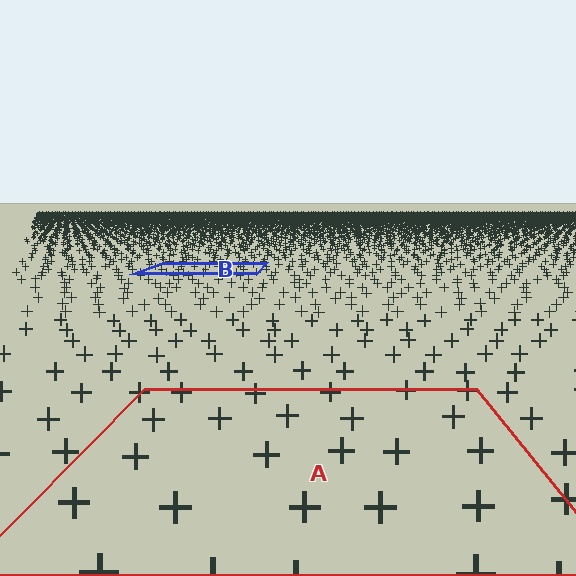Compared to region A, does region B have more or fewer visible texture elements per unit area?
Region B has more texture elements per unit area — they are packed more densely because it is farther away.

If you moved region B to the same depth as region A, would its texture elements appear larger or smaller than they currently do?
They would appear larger. At a closer depth, the same texture elements are projected at a bigger on-screen size.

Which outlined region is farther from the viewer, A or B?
Region B is farther from the viewer — the texture elements inside it appear smaller and more densely packed.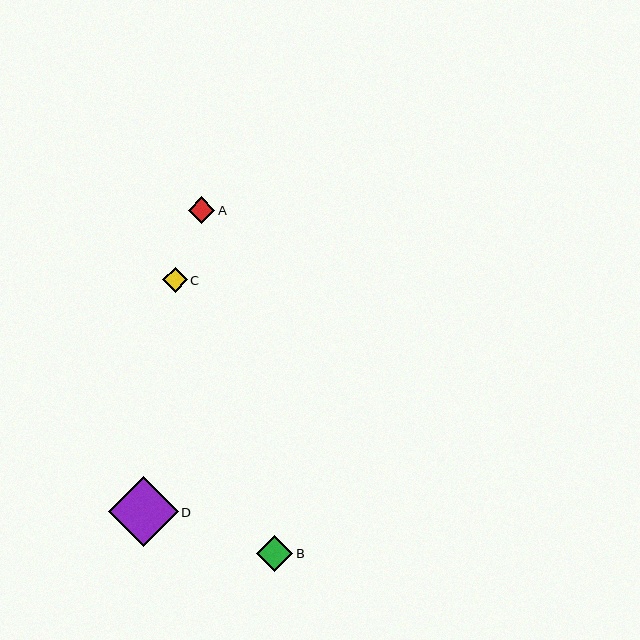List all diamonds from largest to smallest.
From largest to smallest: D, B, A, C.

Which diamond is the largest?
Diamond D is the largest with a size of approximately 70 pixels.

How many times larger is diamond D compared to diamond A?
Diamond D is approximately 2.7 times the size of diamond A.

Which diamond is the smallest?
Diamond C is the smallest with a size of approximately 25 pixels.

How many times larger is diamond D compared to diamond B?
Diamond D is approximately 2.0 times the size of diamond B.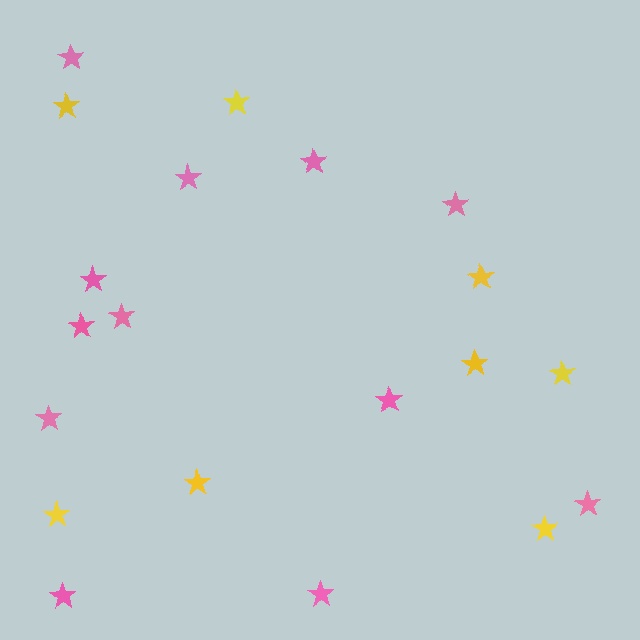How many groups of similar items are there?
There are 2 groups: one group of yellow stars (8) and one group of pink stars (12).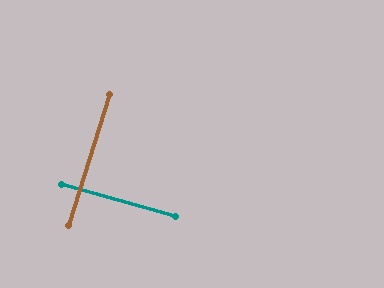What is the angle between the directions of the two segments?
Approximately 88 degrees.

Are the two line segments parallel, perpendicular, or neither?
Perpendicular — they meet at approximately 88°.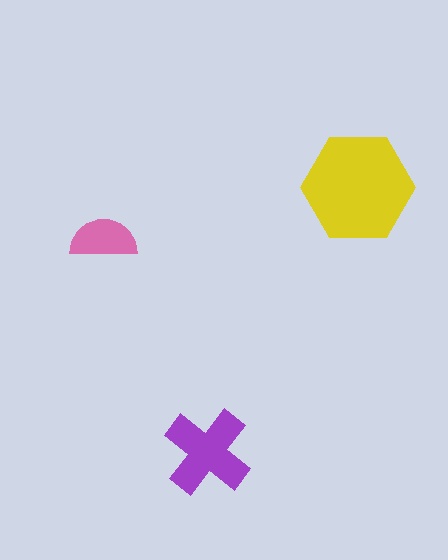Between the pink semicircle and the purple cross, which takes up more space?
The purple cross.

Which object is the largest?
The yellow hexagon.